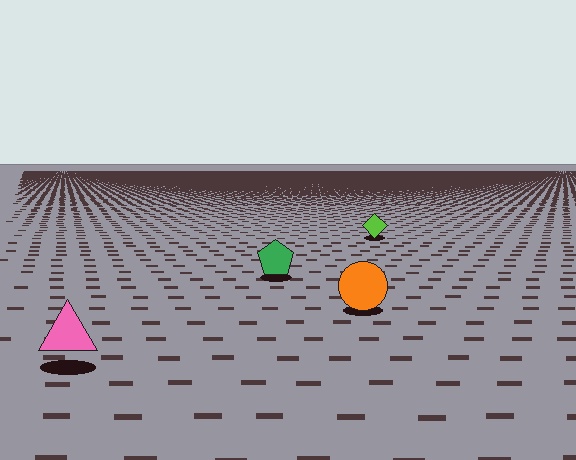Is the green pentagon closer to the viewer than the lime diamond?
Yes. The green pentagon is closer — you can tell from the texture gradient: the ground texture is coarser near it.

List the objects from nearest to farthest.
From nearest to farthest: the pink triangle, the orange circle, the green pentagon, the lime diamond.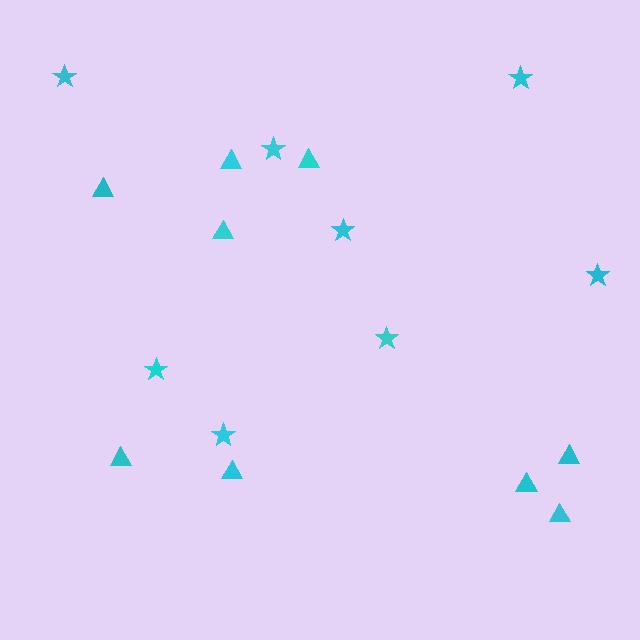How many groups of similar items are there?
There are 2 groups: one group of triangles (9) and one group of stars (8).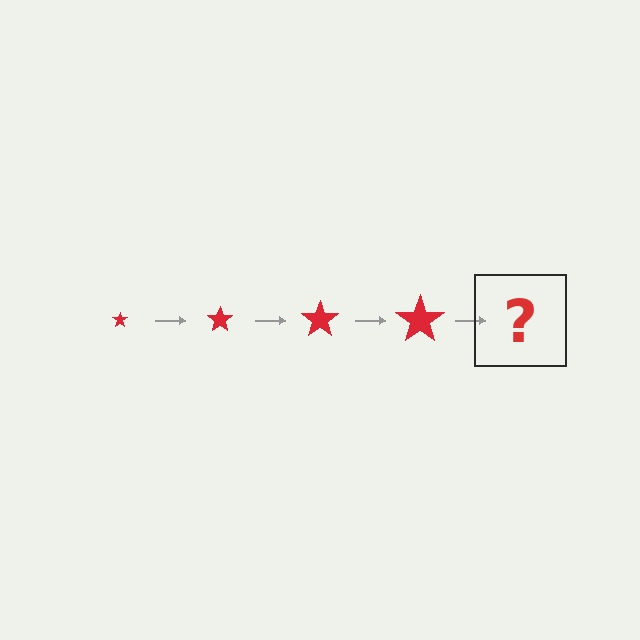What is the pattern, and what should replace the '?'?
The pattern is that the star gets progressively larger each step. The '?' should be a red star, larger than the previous one.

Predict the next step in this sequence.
The next step is a red star, larger than the previous one.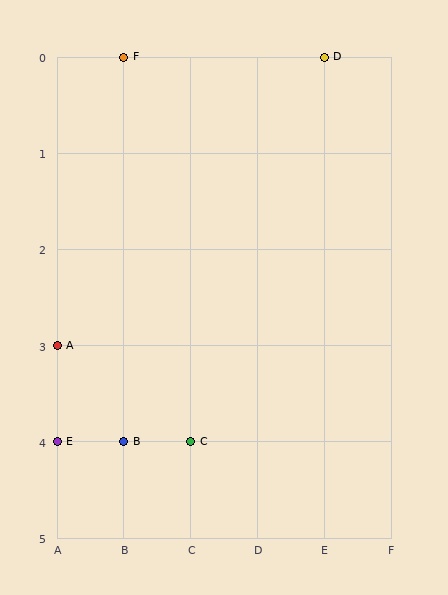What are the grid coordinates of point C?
Point C is at grid coordinates (C, 4).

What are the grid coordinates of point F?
Point F is at grid coordinates (B, 0).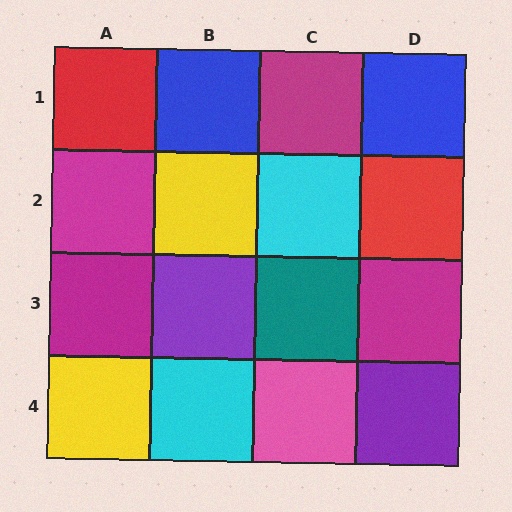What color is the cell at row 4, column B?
Cyan.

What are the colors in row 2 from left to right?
Magenta, yellow, cyan, red.